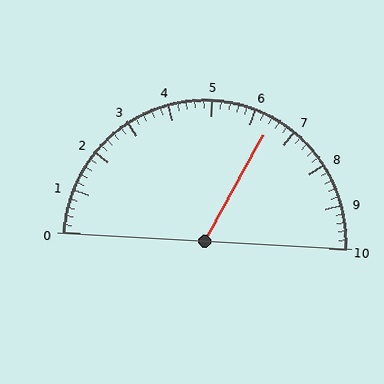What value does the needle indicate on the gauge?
The needle indicates approximately 6.4.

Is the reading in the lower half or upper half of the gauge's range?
The reading is in the upper half of the range (0 to 10).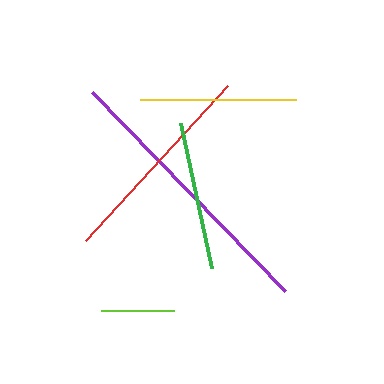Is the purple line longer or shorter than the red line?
The purple line is longer than the red line.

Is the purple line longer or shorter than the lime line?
The purple line is longer than the lime line.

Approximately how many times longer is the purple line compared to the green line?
The purple line is approximately 1.9 times the length of the green line.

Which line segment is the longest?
The purple line is the longest at approximately 277 pixels.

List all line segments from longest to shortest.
From longest to shortest: purple, red, yellow, green, lime.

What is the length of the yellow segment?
The yellow segment is approximately 155 pixels long.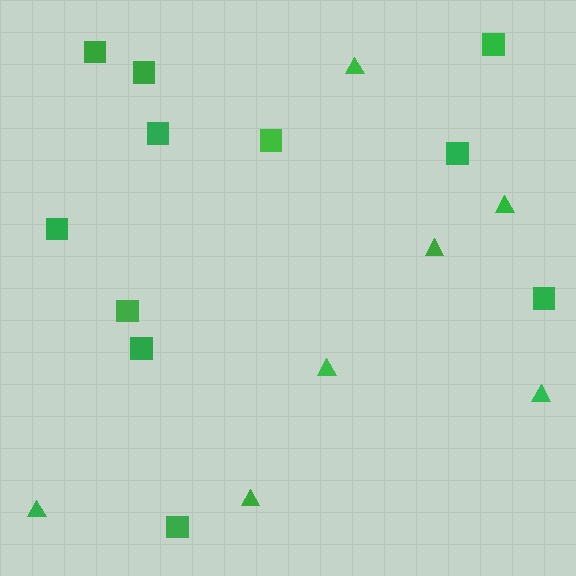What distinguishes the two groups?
There are 2 groups: one group of squares (11) and one group of triangles (7).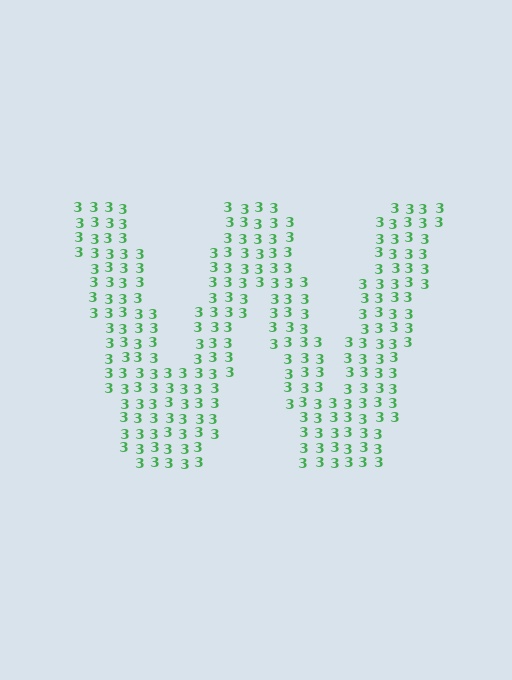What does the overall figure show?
The overall figure shows the letter W.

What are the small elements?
The small elements are digit 3's.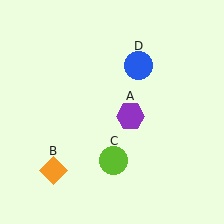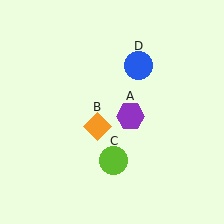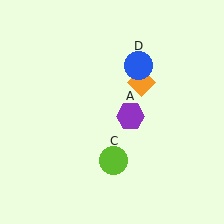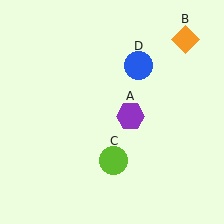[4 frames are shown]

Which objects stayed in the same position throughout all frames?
Purple hexagon (object A) and lime circle (object C) and blue circle (object D) remained stationary.